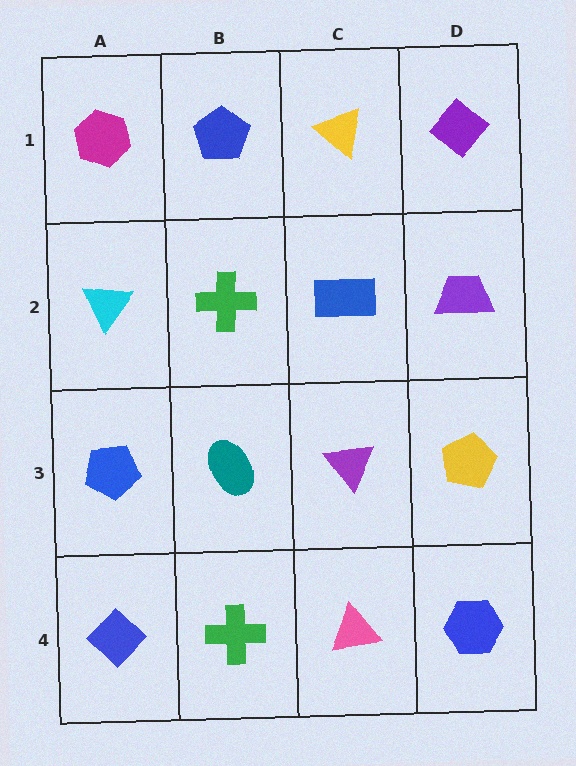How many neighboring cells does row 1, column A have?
2.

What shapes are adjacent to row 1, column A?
A cyan triangle (row 2, column A), a blue pentagon (row 1, column B).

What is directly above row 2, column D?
A purple diamond.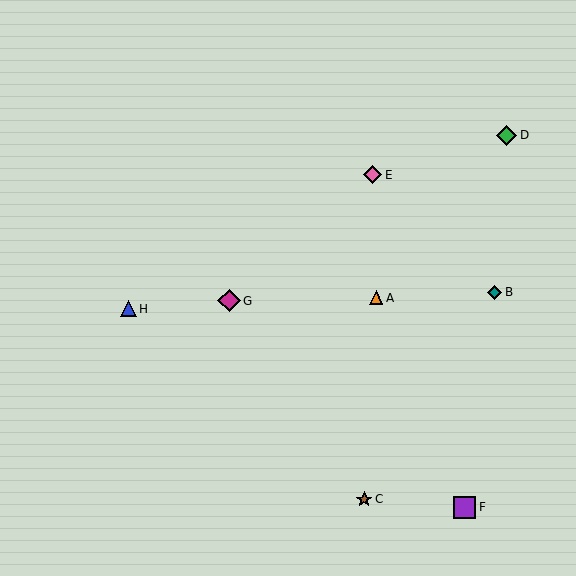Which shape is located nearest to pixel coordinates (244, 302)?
The magenta diamond (labeled G) at (229, 301) is nearest to that location.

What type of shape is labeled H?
Shape H is a blue triangle.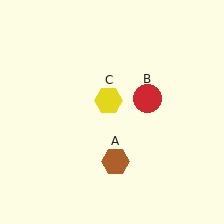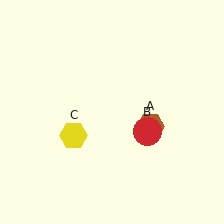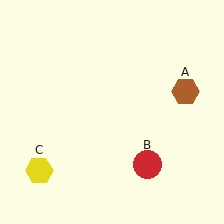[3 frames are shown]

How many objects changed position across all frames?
3 objects changed position: brown hexagon (object A), red circle (object B), yellow hexagon (object C).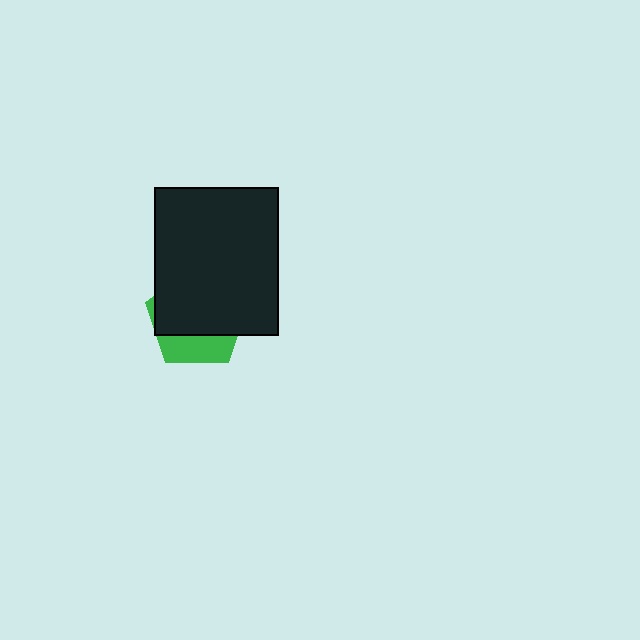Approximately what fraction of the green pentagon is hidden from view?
Roughly 69% of the green pentagon is hidden behind the black rectangle.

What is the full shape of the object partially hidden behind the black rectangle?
The partially hidden object is a green pentagon.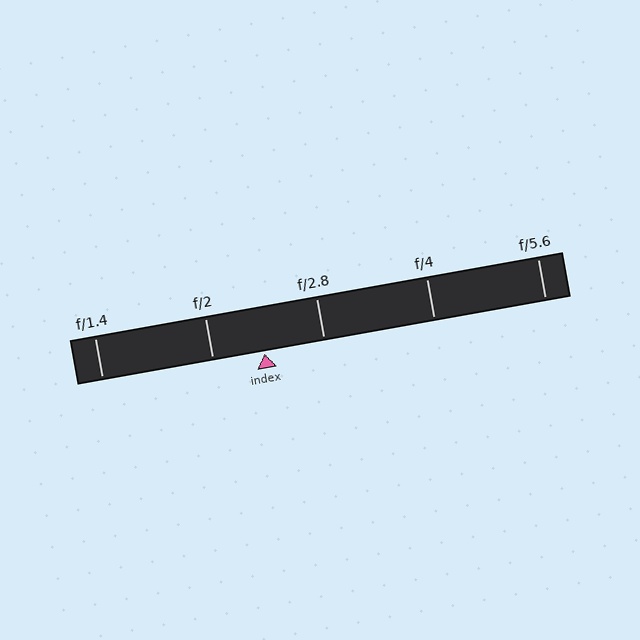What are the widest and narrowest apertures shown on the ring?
The widest aperture shown is f/1.4 and the narrowest is f/5.6.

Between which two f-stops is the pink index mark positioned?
The index mark is between f/2 and f/2.8.